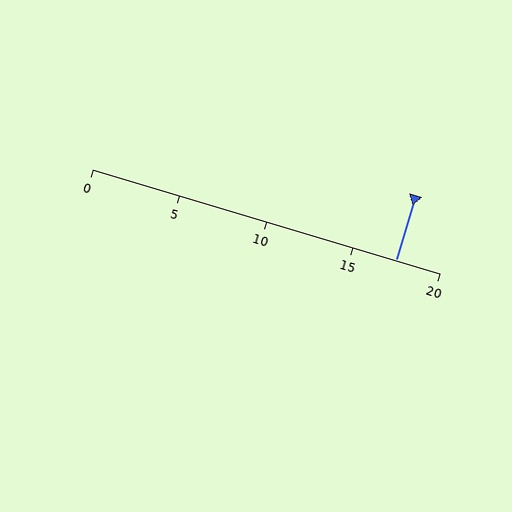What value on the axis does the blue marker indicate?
The marker indicates approximately 17.5.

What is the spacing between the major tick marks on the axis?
The major ticks are spaced 5 apart.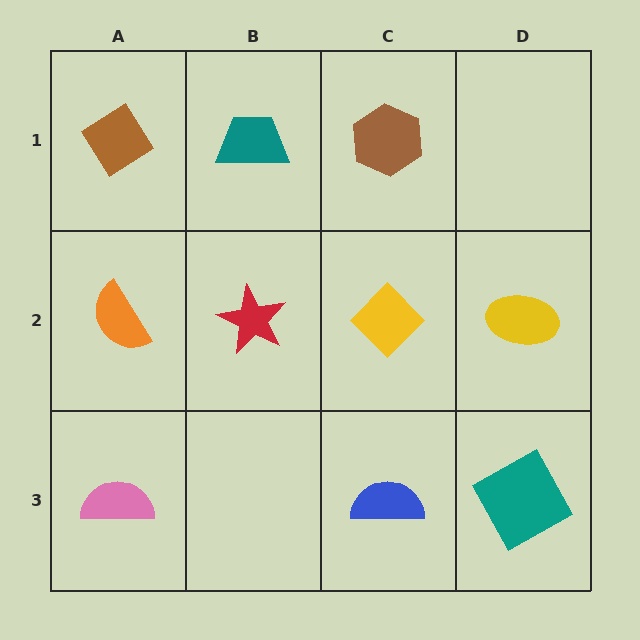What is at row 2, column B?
A red star.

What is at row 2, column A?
An orange semicircle.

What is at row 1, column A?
A brown diamond.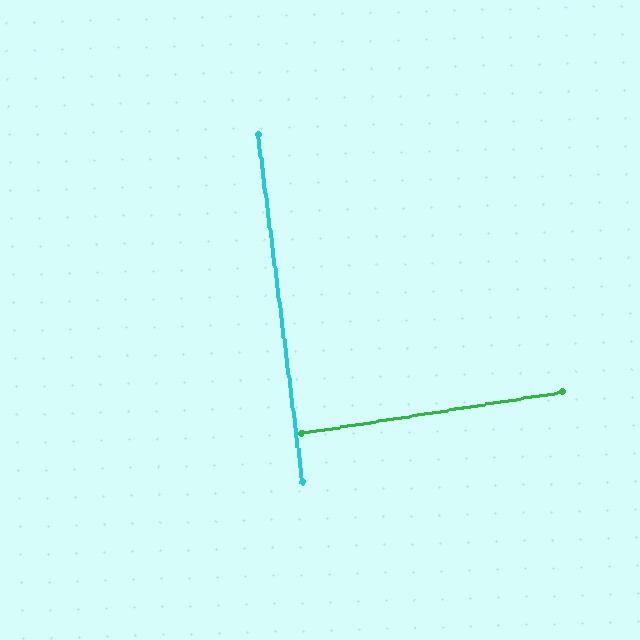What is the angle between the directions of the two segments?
Approximately 88 degrees.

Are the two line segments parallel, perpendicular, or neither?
Perpendicular — they meet at approximately 88°.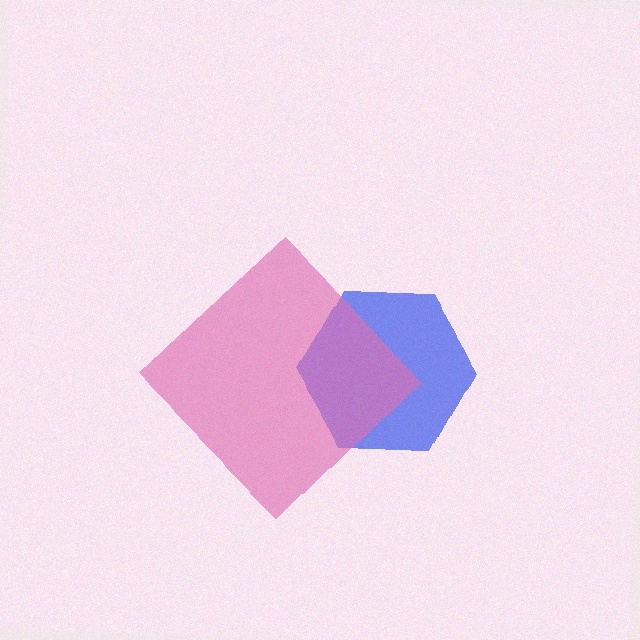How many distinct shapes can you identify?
There are 2 distinct shapes: a blue hexagon, a pink diamond.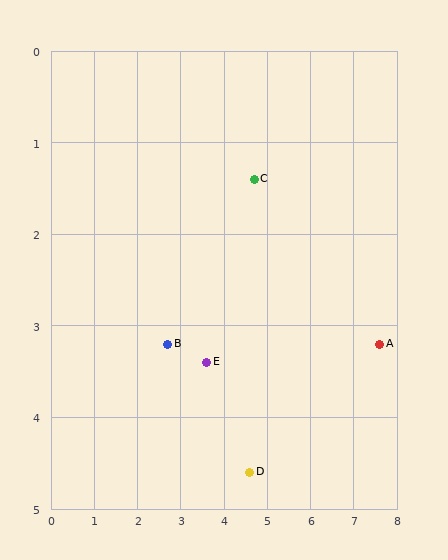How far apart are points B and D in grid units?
Points B and D are about 2.4 grid units apart.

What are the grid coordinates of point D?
Point D is at approximately (4.6, 4.6).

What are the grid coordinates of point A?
Point A is at approximately (7.6, 3.2).